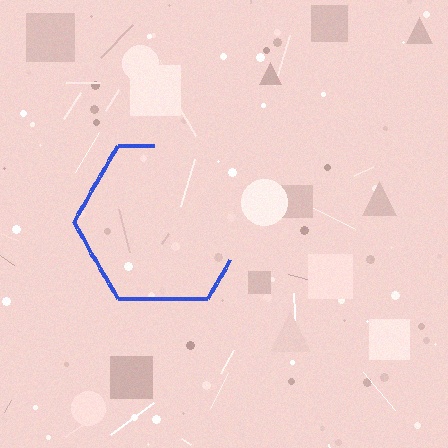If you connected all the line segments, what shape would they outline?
They would outline a hexagon.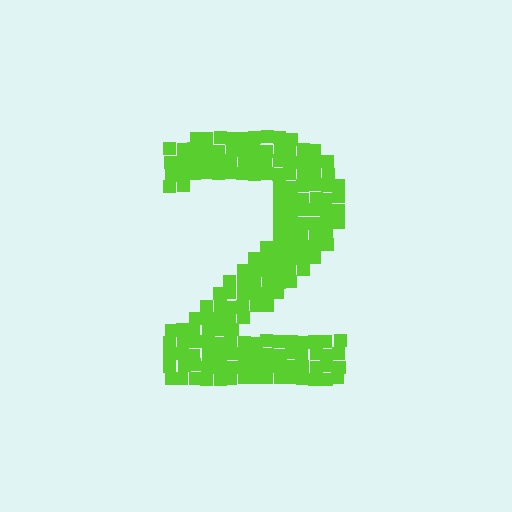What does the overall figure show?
The overall figure shows the digit 2.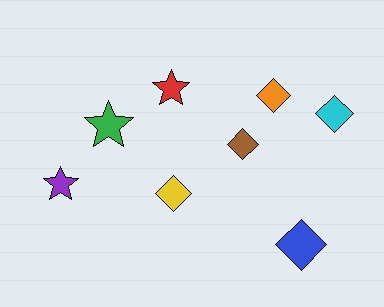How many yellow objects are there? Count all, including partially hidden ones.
There is 1 yellow object.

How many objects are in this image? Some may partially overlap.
There are 8 objects.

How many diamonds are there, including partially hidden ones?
There are 5 diamonds.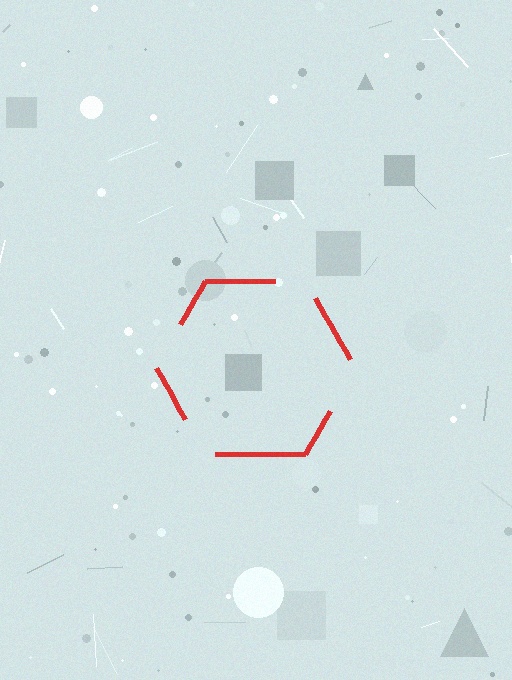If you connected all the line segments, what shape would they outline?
They would outline a hexagon.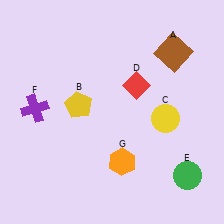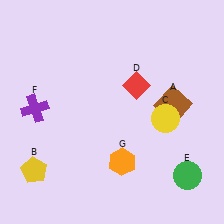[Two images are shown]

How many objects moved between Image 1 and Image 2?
2 objects moved between the two images.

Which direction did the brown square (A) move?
The brown square (A) moved down.